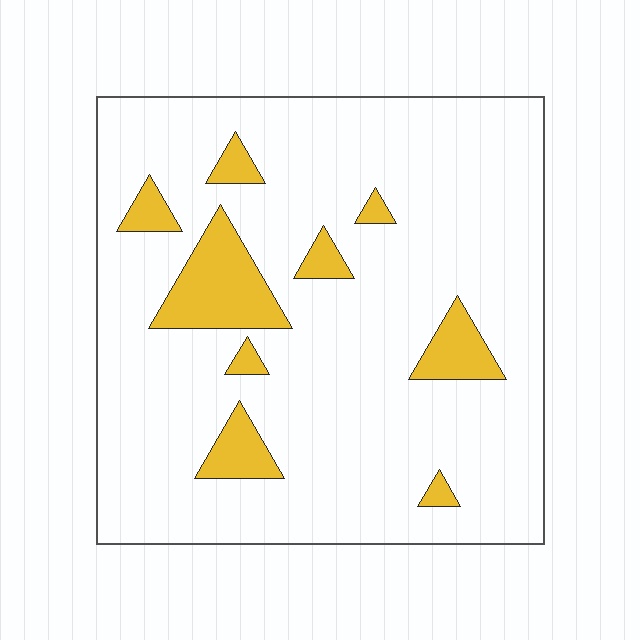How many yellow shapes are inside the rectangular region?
9.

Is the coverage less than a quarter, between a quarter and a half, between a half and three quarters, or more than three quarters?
Less than a quarter.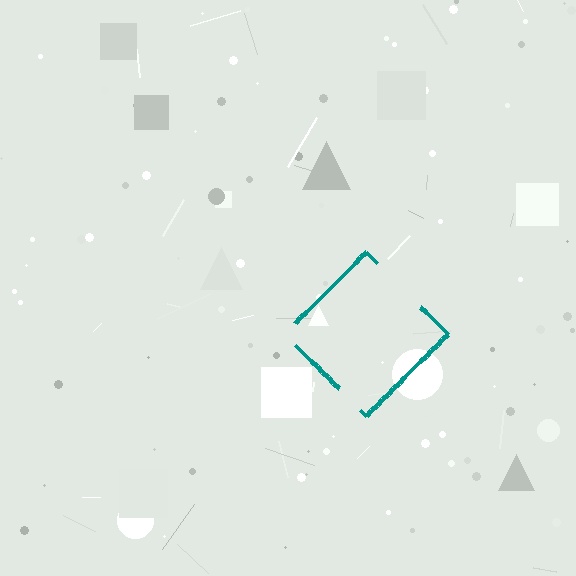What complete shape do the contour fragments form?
The contour fragments form a diamond.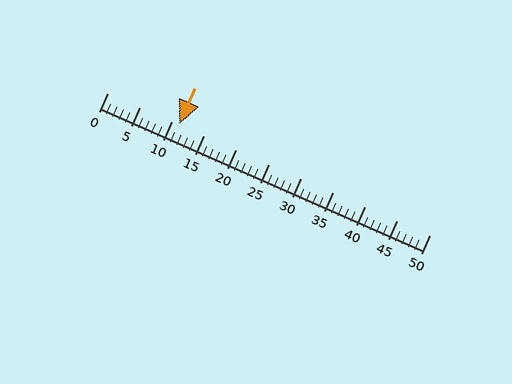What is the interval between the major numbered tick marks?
The major tick marks are spaced 5 units apart.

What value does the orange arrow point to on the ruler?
The orange arrow points to approximately 11.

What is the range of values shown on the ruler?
The ruler shows values from 0 to 50.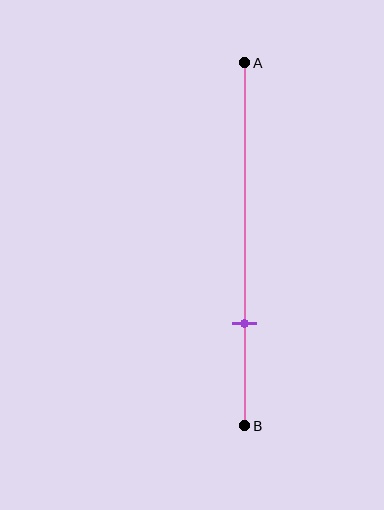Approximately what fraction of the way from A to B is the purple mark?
The purple mark is approximately 70% of the way from A to B.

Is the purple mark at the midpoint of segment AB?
No, the mark is at about 70% from A, not at the 50% midpoint.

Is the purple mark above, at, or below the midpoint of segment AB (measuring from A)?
The purple mark is below the midpoint of segment AB.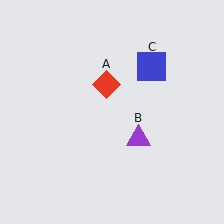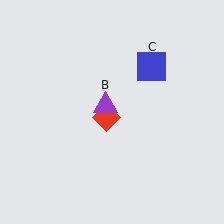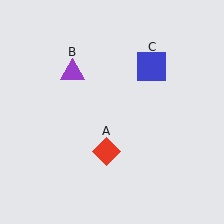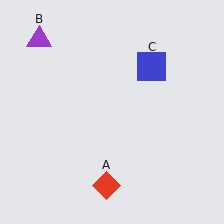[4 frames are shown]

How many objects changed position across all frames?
2 objects changed position: red diamond (object A), purple triangle (object B).